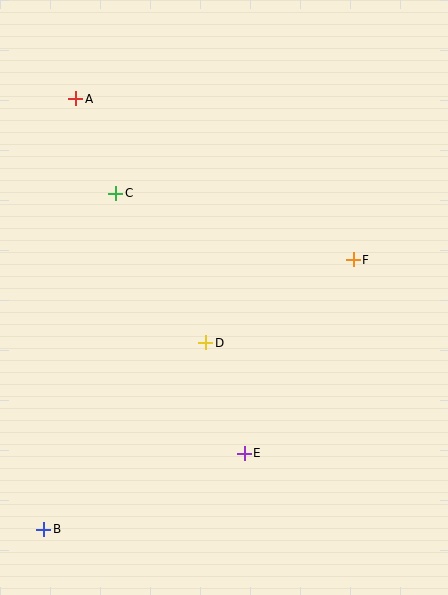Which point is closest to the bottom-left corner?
Point B is closest to the bottom-left corner.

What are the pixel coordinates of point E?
Point E is at (244, 453).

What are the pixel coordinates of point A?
Point A is at (76, 99).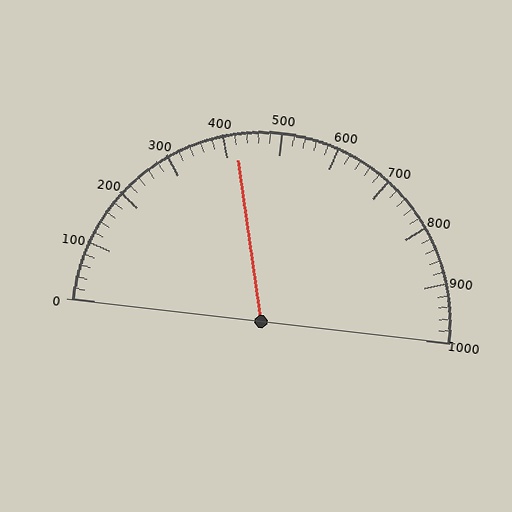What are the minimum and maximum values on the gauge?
The gauge ranges from 0 to 1000.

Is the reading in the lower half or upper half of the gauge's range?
The reading is in the lower half of the range (0 to 1000).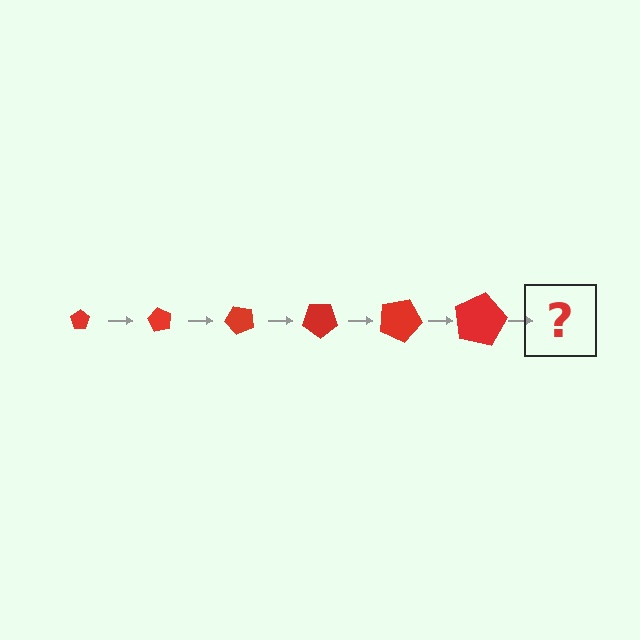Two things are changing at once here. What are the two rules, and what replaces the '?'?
The two rules are that the pentagon grows larger each step and it rotates 60 degrees each step. The '?' should be a pentagon, larger than the previous one and rotated 360 degrees from the start.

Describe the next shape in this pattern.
It should be a pentagon, larger than the previous one and rotated 360 degrees from the start.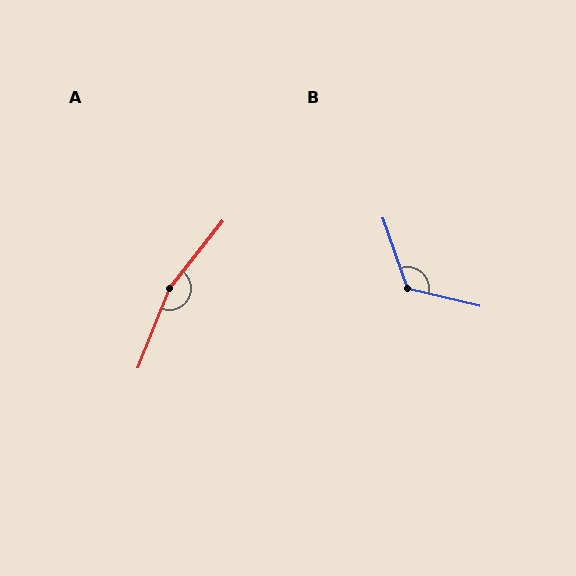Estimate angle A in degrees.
Approximately 164 degrees.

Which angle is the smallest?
B, at approximately 123 degrees.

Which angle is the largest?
A, at approximately 164 degrees.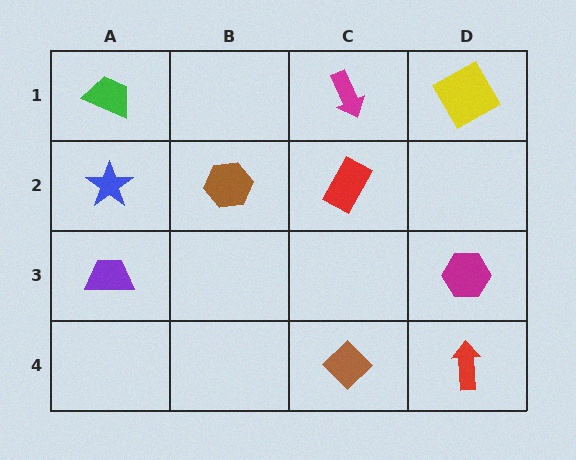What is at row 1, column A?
A green trapezoid.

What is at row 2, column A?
A blue star.